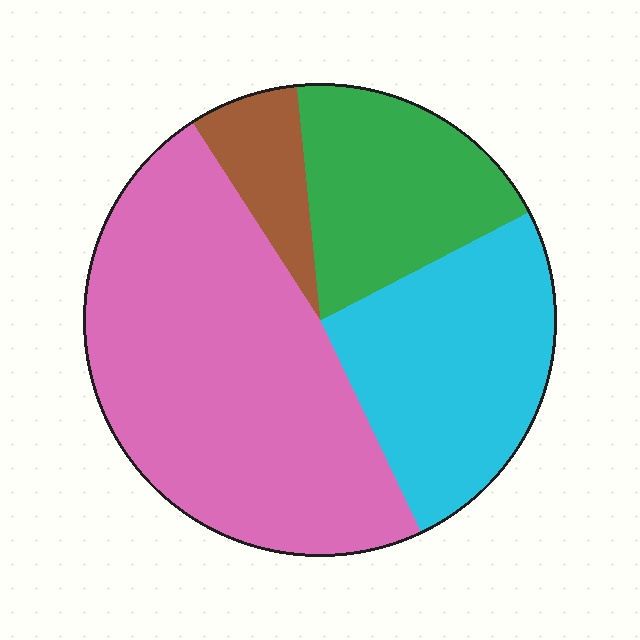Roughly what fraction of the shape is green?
Green covers 19% of the shape.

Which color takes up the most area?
Pink, at roughly 50%.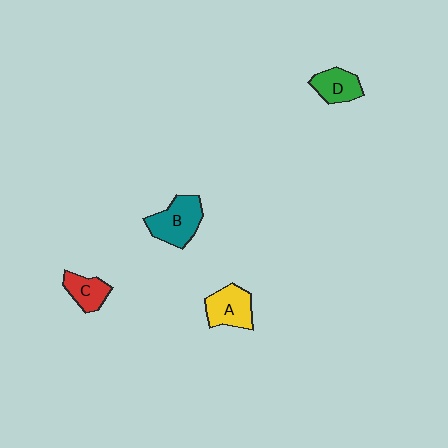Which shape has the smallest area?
Shape C (red).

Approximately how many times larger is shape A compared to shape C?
Approximately 1.3 times.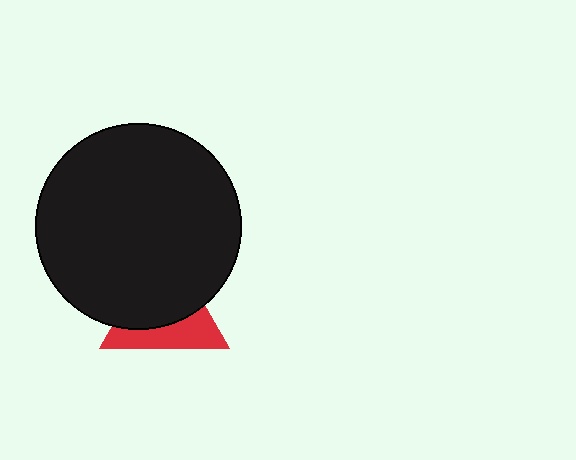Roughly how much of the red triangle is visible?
A small part of it is visible (roughly 41%).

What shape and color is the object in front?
The object in front is a black circle.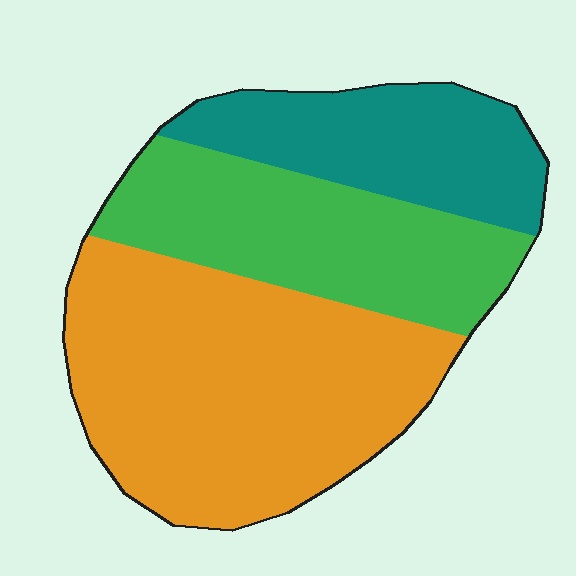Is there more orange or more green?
Orange.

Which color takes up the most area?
Orange, at roughly 50%.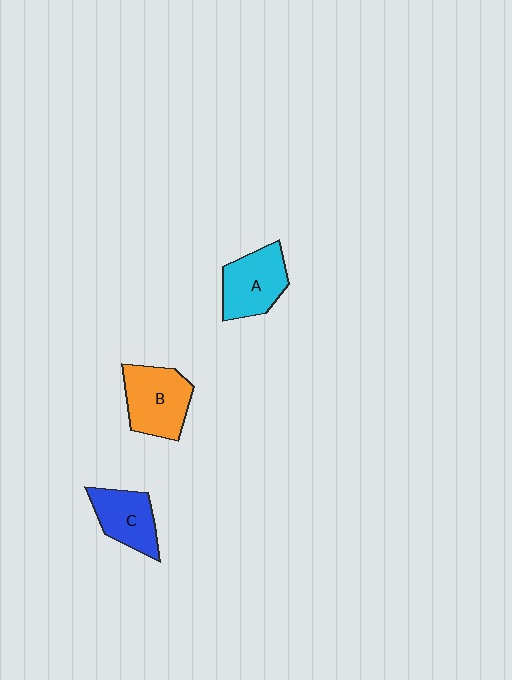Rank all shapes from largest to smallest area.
From largest to smallest: B (orange), A (cyan), C (blue).